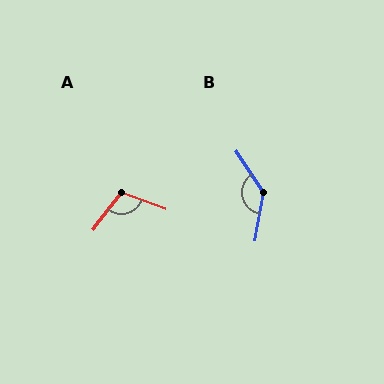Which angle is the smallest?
A, at approximately 106 degrees.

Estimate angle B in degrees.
Approximately 137 degrees.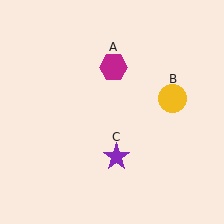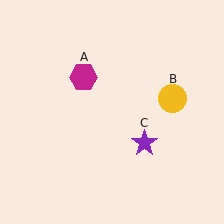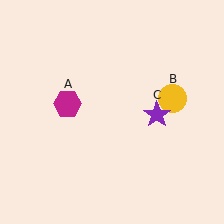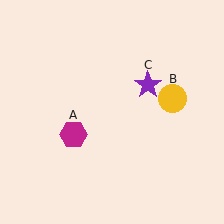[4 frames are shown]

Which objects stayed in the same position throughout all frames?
Yellow circle (object B) remained stationary.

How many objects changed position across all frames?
2 objects changed position: magenta hexagon (object A), purple star (object C).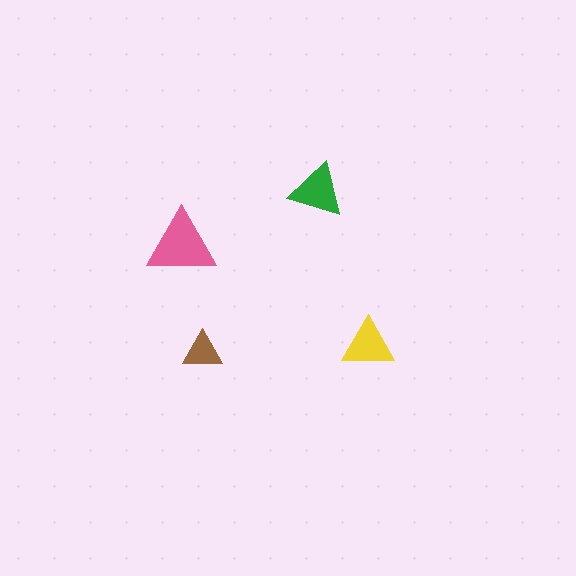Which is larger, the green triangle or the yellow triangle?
The green one.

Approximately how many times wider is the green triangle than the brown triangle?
About 1.5 times wider.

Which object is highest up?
The green triangle is topmost.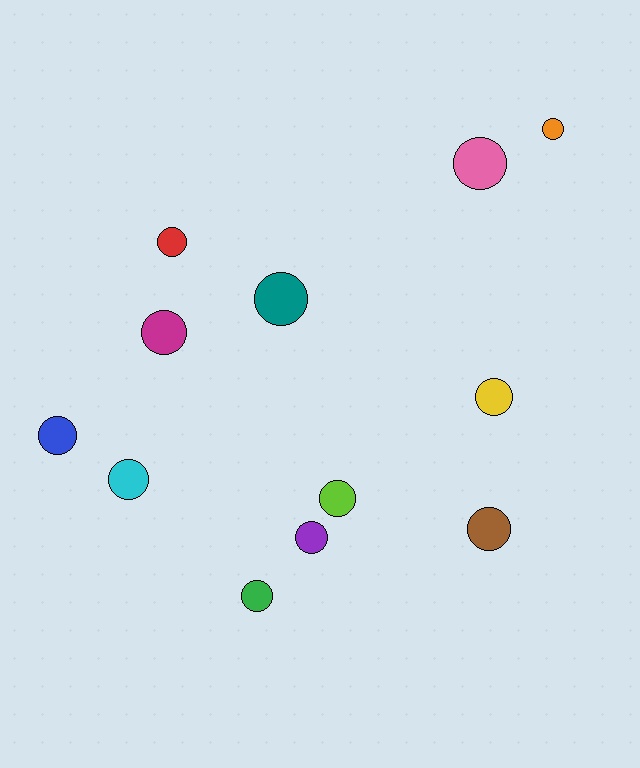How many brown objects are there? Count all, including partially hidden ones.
There is 1 brown object.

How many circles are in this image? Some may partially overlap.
There are 12 circles.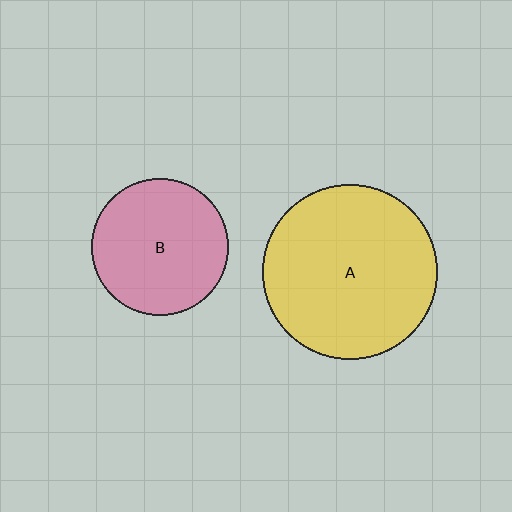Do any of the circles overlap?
No, none of the circles overlap.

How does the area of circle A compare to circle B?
Approximately 1.6 times.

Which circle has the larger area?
Circle A (yellow).